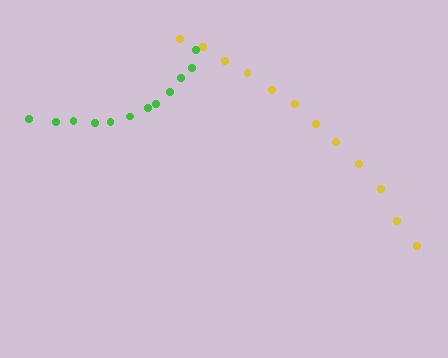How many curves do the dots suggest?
There are 2 distinct paths.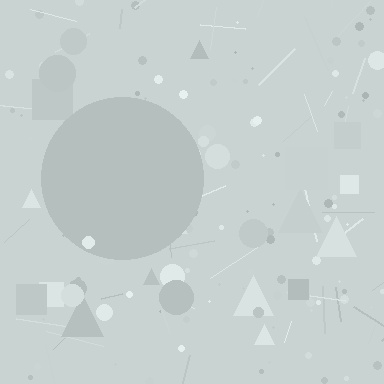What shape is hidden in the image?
A circle is hidden in the image.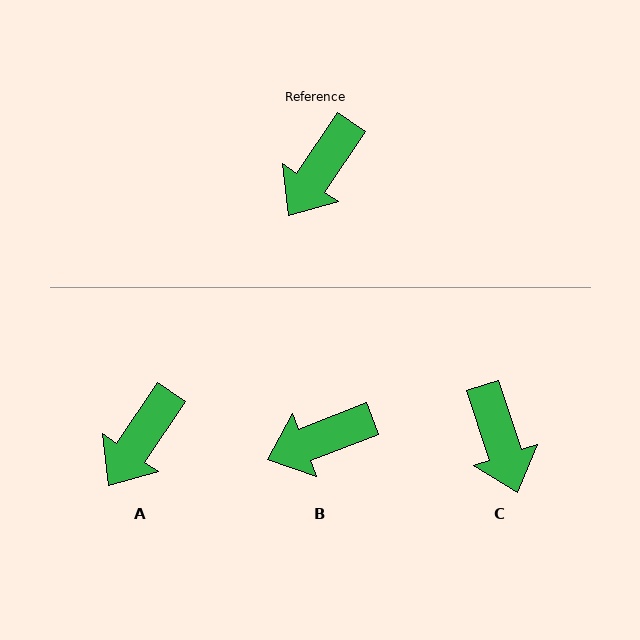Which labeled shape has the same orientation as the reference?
A.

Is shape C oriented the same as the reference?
No, it is off by about 53 degrees.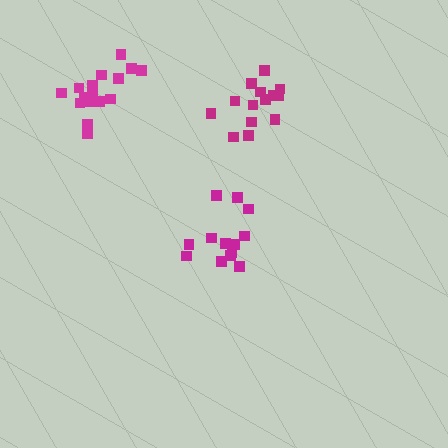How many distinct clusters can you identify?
There are 3 distinct clusters.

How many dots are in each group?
Group 1: 13 dots, Group 2: 14 dots, Group 3: 16 dots (43 total).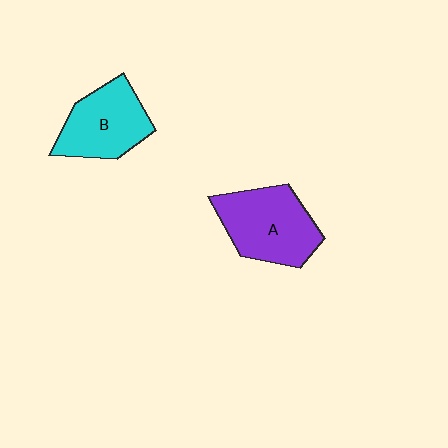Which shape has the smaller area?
Shape B (cyan).